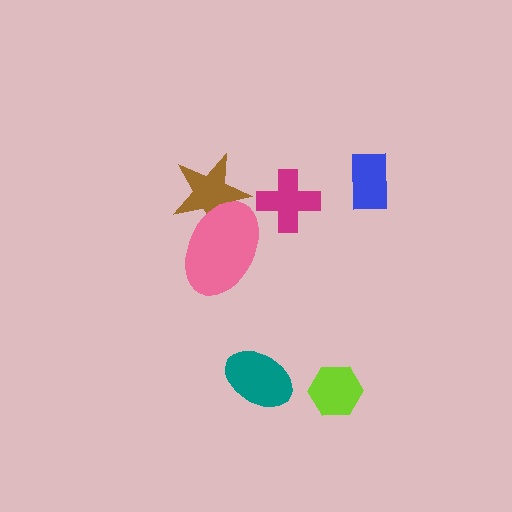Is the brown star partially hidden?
Yes, it is partially covered by another shape.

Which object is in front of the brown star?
The pink ellipse is in front of the brown star.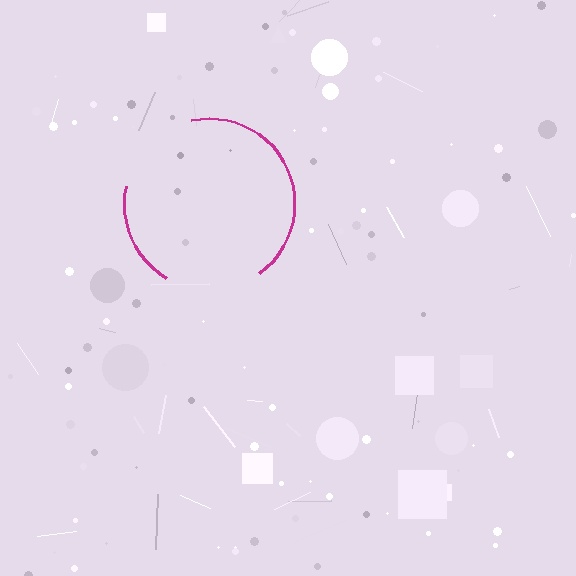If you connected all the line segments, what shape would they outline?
They would outline a circle.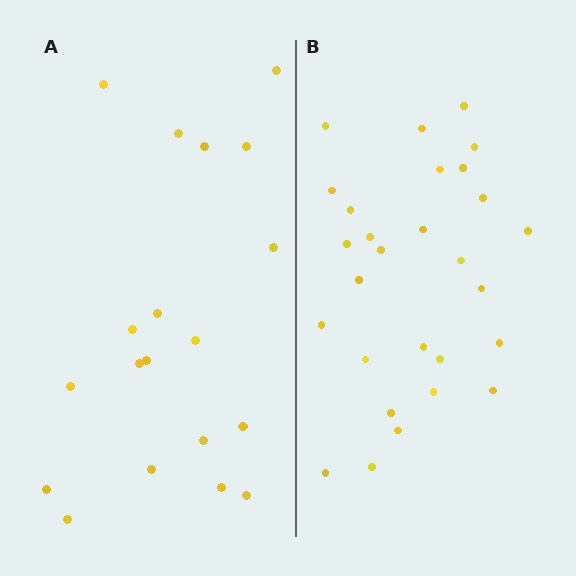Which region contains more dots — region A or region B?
Region B (the right region) has more dots.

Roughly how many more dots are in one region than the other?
Region B has roughly 8 or so more dots than region A.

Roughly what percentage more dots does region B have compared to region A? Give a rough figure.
About 45% more.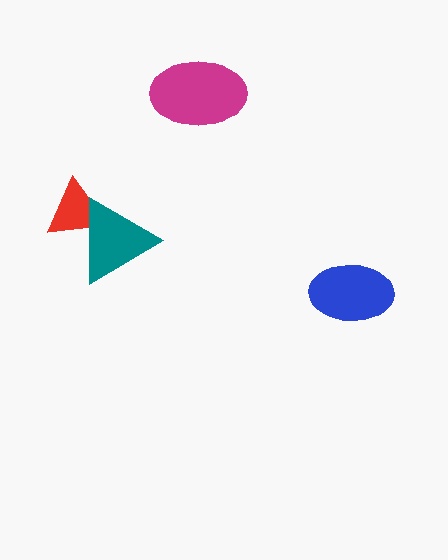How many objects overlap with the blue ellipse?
0 objects overlap with the blue ellipse.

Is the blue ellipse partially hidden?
No, no other shape covers it.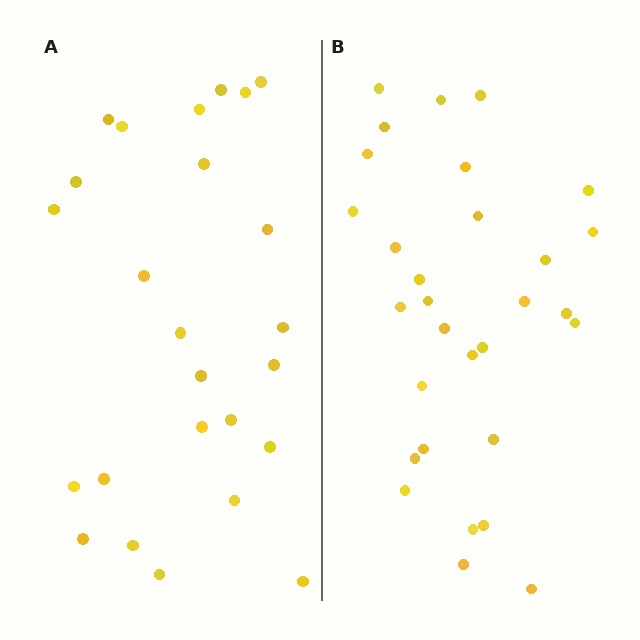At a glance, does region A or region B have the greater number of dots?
Region B (the right region) has more dots.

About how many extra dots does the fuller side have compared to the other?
Region B has about 5 more dots than region A.